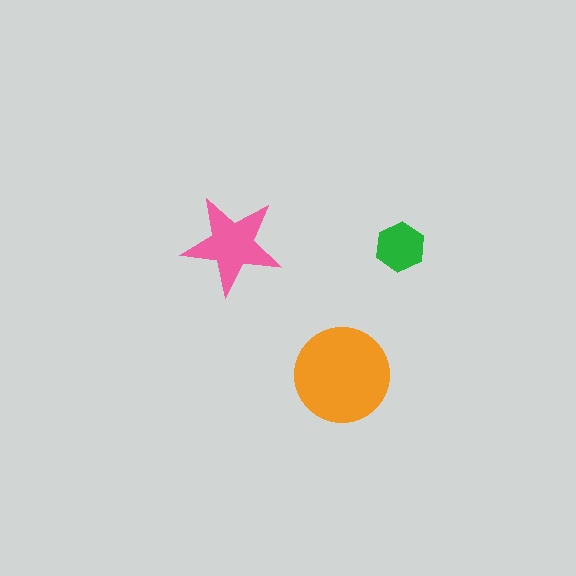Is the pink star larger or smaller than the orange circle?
Smaller.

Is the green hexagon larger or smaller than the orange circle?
Smaller.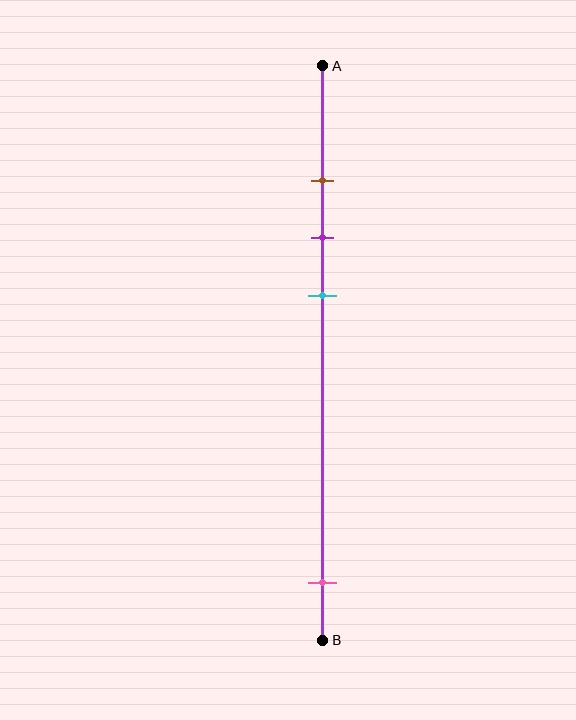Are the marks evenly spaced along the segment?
No, the marks are not evenly spaced.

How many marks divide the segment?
There are 4 marks dividing the segment.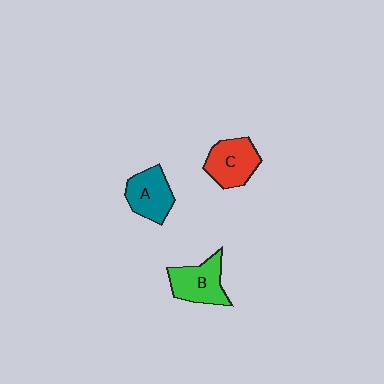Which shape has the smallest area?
Shape A (teal).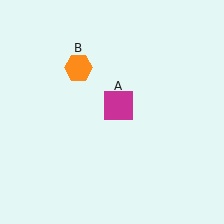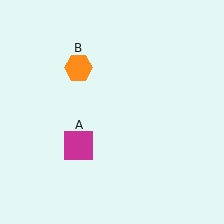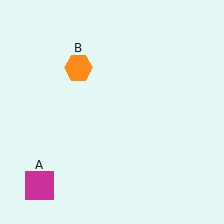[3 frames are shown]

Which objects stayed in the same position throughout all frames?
Orange hexagon (object B) remained stationary.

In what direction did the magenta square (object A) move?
The magenta square (object A) moved down and to the left.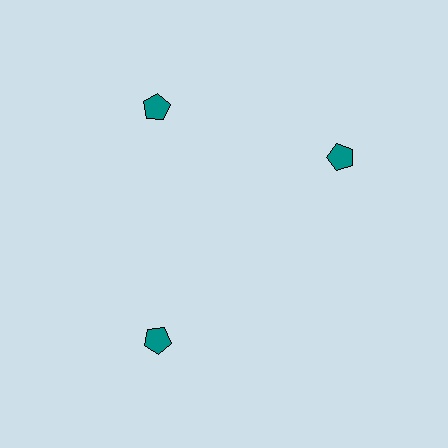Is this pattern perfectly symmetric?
No. The 3 teal pentagons are arranged in a ring, but one element near the 3 o'clock position is rotated out of alignment along the ring, breaking the 3-fold rotational symmetry.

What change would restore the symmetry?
The symmetry would be restored by rotating it back into even spacing with its neighbors so that all 3 pentagons sit at equal angles and equal distance from the center.